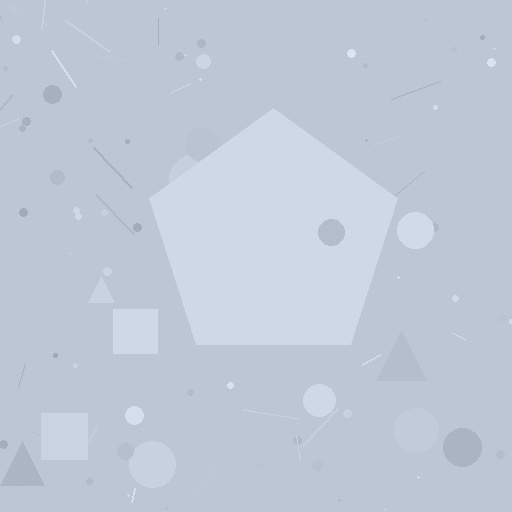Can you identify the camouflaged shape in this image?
The camouflaged shape is a pentagon.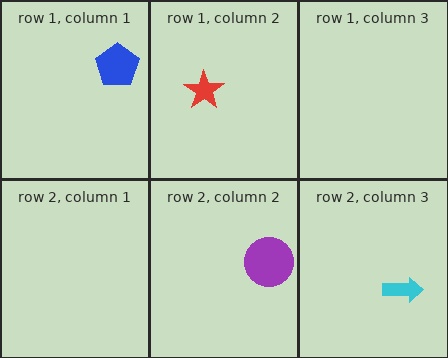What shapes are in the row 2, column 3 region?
The cyan arrow.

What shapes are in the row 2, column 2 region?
The purple circle.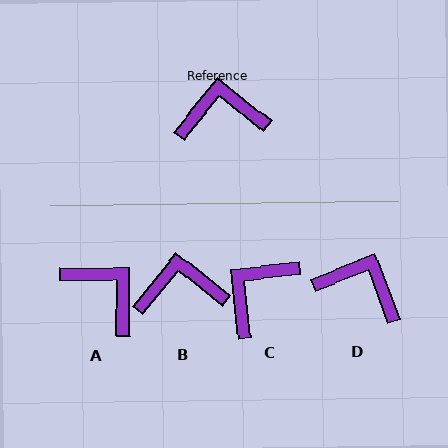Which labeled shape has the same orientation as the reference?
B.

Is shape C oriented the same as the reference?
No, it is off by about 46 degrees.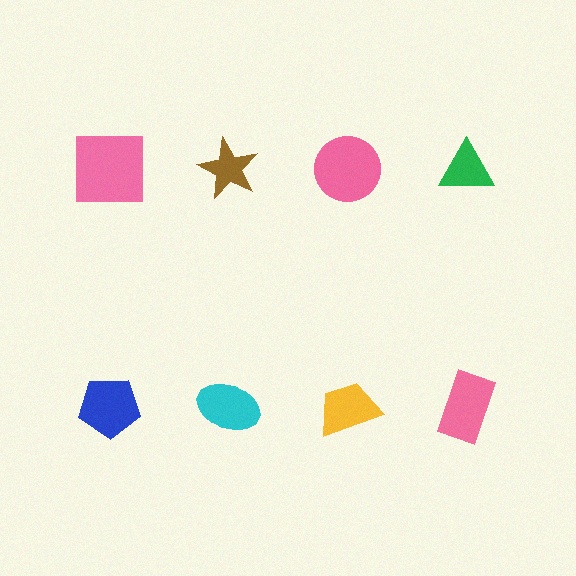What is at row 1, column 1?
A pink square.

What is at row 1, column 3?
A pink circle.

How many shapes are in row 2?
4 shapes.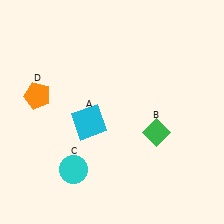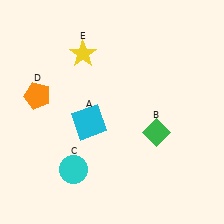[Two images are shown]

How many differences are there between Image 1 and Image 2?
There is 1 difference between the two images.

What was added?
A yellow star (E) was added in Image 2.